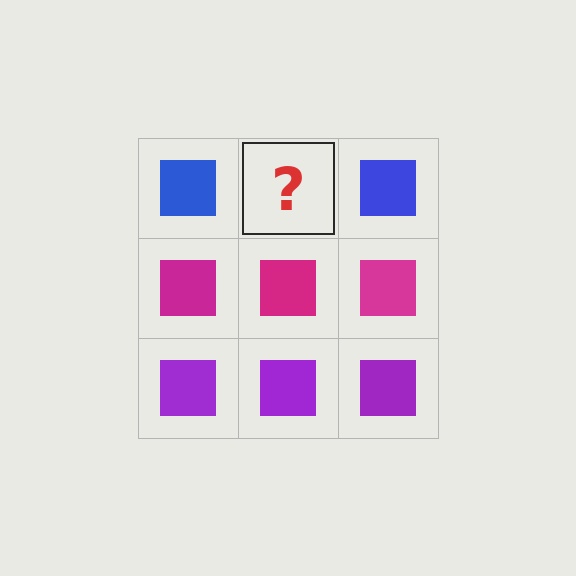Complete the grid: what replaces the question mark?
The question mark should be replaced with a blue square.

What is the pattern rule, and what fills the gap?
The rule is that each row has a consistent color. The gap should be filled with a blue square.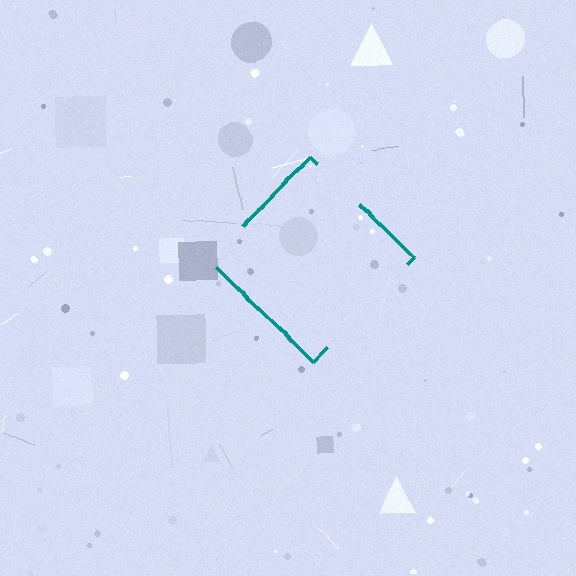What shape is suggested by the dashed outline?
The dashed outline suggests a diamond.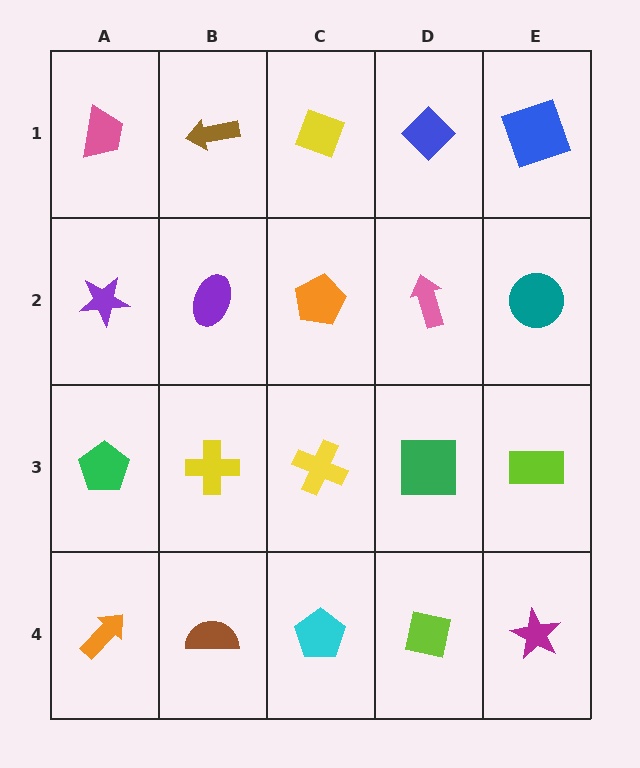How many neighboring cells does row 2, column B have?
4.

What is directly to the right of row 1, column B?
A yellow diamond.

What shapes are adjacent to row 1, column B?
A purple ellipse (row 2, column B), a pink trapezoid (row 1, column A), a yellow diamond (row 1, column C).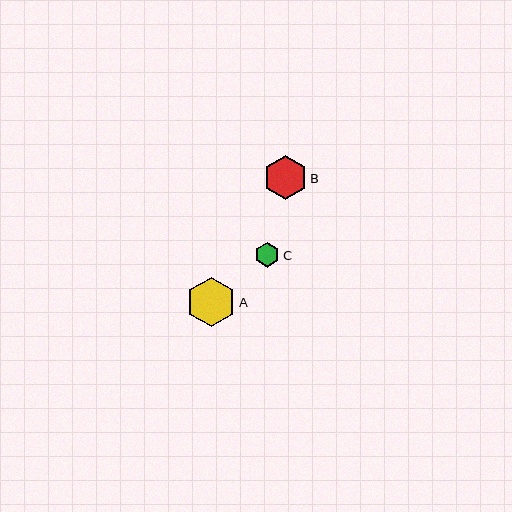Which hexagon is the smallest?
Hexagon C is the smallest with a size of approximately 25 pixels.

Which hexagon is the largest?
Hexagon A is the largest with a size of approximately 49 pixels.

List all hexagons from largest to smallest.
From largest to smallest: A, B, C.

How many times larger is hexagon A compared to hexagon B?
Hexagon A is approximately 1.1 times the size of hexagon B.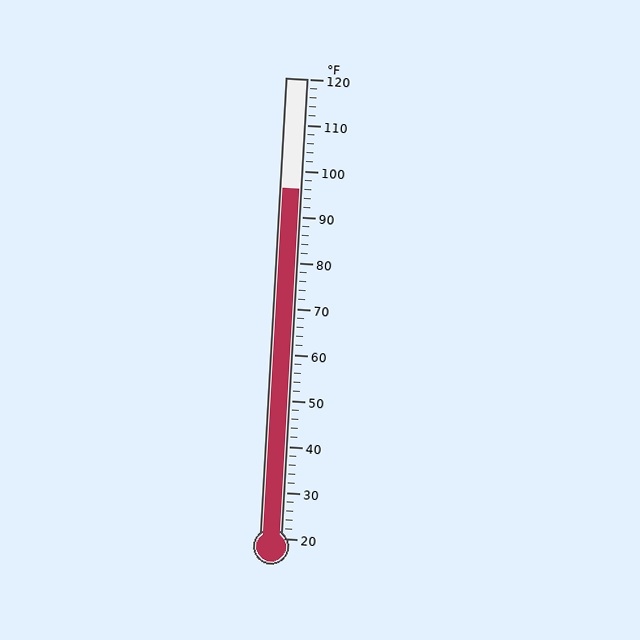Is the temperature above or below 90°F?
The temperature is above 90°F.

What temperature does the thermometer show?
The thermometer shows approximately 96°F.